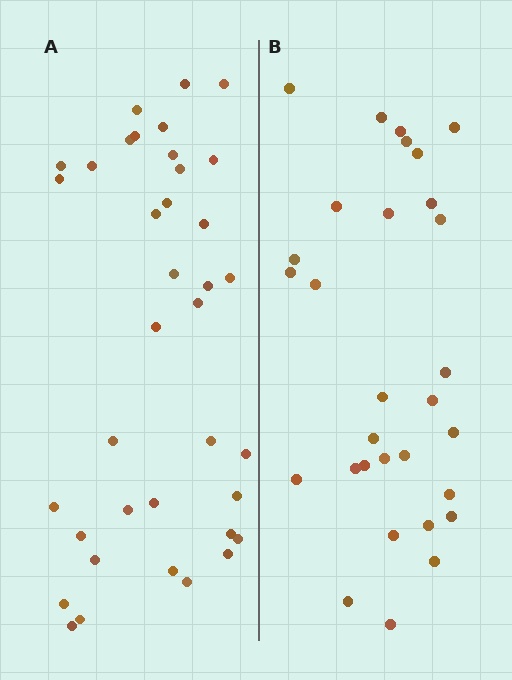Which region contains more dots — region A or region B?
Region A (the left region) has more dots.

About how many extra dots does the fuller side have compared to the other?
Region A has roughly 8 or so more dots than region B.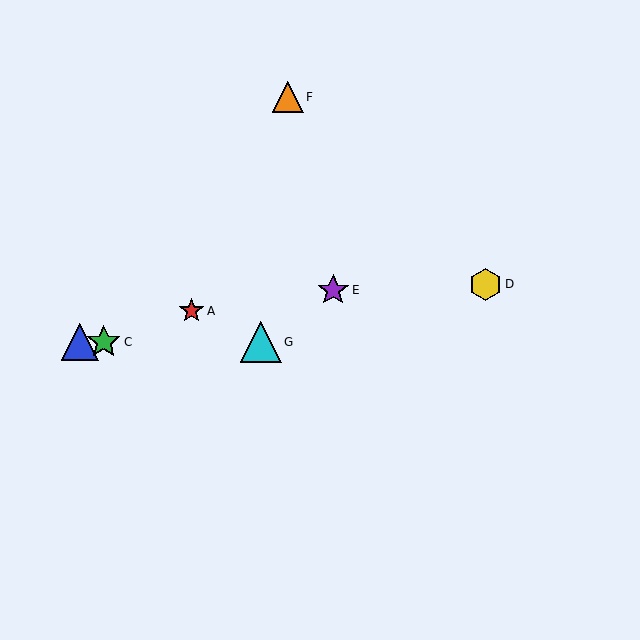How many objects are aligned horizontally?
3 objects (B, C, G) are aligned horizontally.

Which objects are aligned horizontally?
Objects B, C, G are aligned horizontally.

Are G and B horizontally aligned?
Yes, both are at y≈342.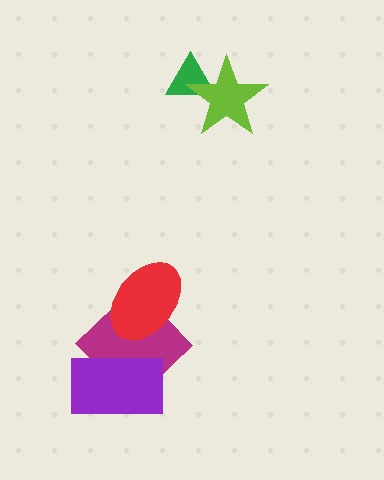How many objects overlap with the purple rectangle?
1 object overlaps with the purple rectangle.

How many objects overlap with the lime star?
1 object overlaps with the lime star.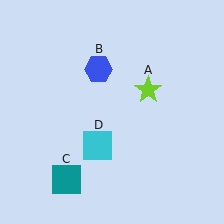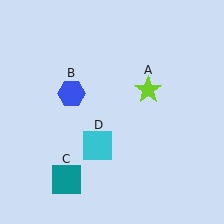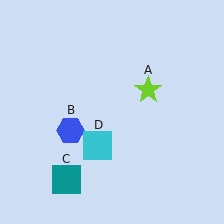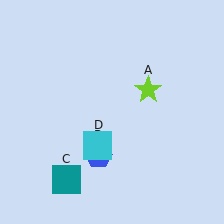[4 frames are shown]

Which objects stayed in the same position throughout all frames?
Lime star (object A) and teal square (object C) and cyan square (object D) remained stationary.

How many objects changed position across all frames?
1 object changed position: blue hexagon (object B).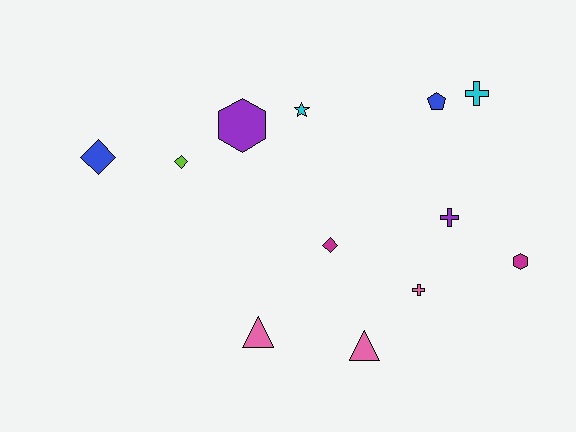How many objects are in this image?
There are 12 objects.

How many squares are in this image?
There are no squares.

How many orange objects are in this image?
There are no orange objects.